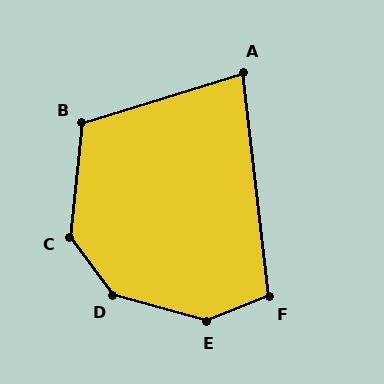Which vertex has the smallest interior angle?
A, at approximately 79 degrees.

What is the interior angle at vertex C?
Approximately 138 degrees (obtuse).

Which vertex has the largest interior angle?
E, at approximately 143 degrees.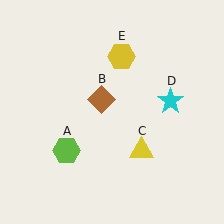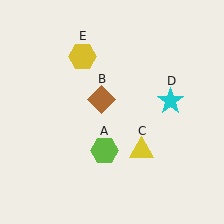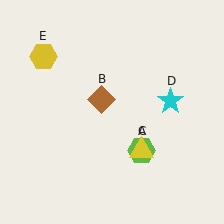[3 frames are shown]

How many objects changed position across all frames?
2 objects changed position: lime hexagon (object A), yellow hexagon (object E).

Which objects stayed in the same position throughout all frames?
Brown diamond (object B) and yellow triangle (object C) and cyan star (object D) remained stationary.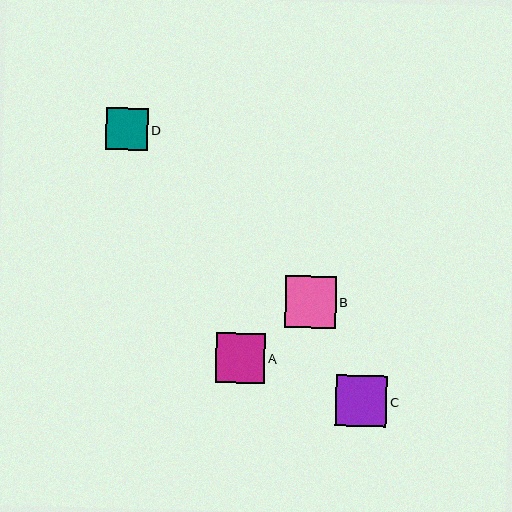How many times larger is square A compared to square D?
Square A is approximately 1.2 times the size of square D.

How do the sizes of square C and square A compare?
Square C and square A are approximately the same size.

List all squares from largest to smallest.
From largest to smallest: B, C, A, D.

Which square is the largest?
Square B is the largest with a size of approximately 51 pixels.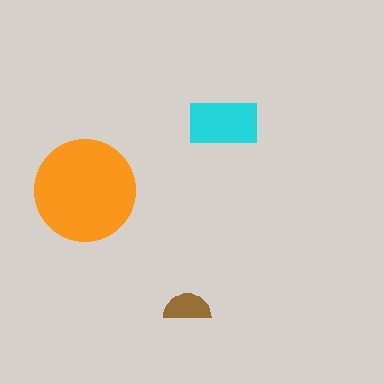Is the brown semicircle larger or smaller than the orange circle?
Smaller.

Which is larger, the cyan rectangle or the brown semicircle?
The cyan rectangle.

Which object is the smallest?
The brown semicircle.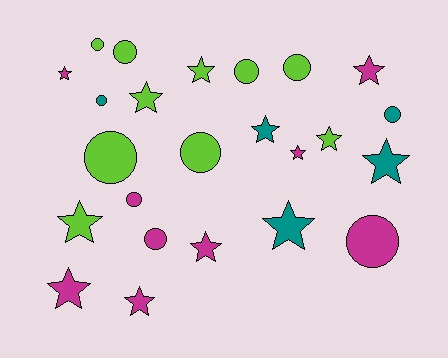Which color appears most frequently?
Lime, with 10 objects.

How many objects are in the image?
There are 24 objects.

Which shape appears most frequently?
Star, with 13 objects.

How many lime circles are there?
There are 6 lime circles.